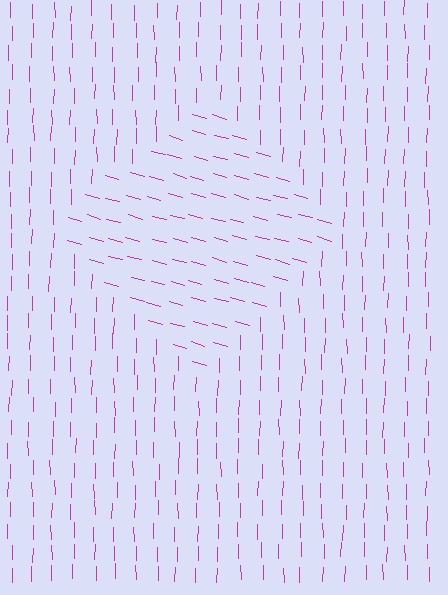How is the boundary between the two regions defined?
The boundary is defined purely by a change in line orientation (approximately 75 degrees difference). All lines are the same color and thickness.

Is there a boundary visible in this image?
Yes, there is a texture boundary formed by a change in line orientation.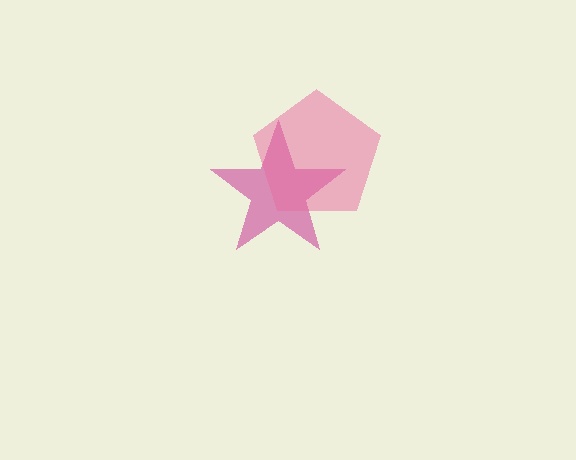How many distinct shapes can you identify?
There are 2 distinct shapes: a magenta star, a pink pentagon.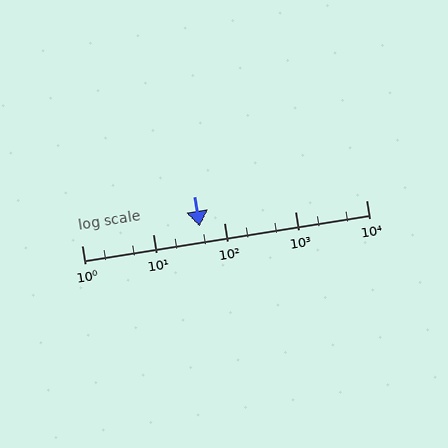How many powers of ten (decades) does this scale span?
The scale spans 4 decades, from 1 to 10000.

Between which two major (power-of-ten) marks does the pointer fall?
The pointer is between 10 and 100.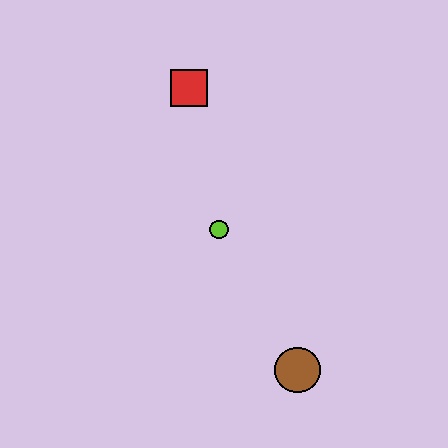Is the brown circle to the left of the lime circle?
No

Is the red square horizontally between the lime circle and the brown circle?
No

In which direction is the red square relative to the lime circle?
The red square is above the lime circle.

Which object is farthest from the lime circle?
The brown circle is farthest from the lime circle.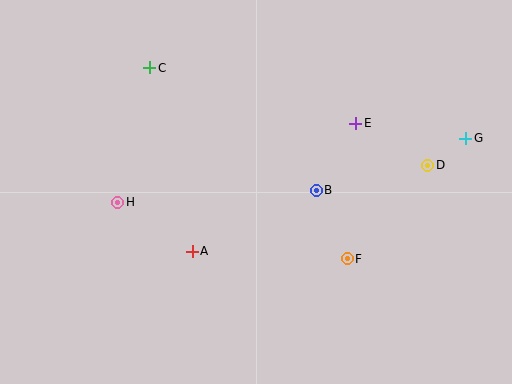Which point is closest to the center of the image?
Point B at (316, 191) is closest to the center.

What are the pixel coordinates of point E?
Point E is at (356, 123).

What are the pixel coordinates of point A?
Point A is at (192, 251).